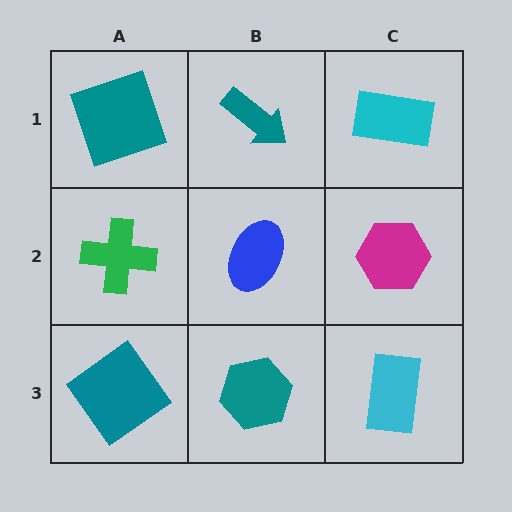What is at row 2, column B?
A blue ellipse.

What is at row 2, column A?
A green cross.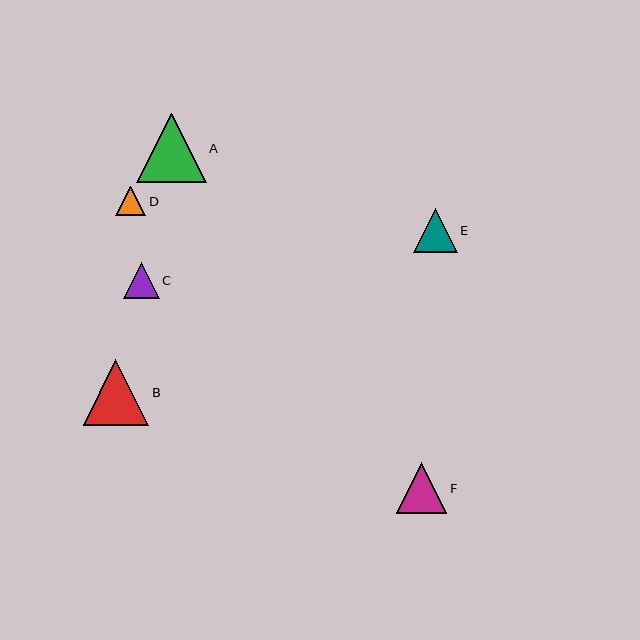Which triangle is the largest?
Triangle A is the largest with a size of approximately 69 pixels.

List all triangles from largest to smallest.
From largest to smallest: A, B, F, E, C, D.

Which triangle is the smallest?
Triangle D is the smallest with a size of approximately 30 pixels.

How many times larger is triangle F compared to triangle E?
Triangle F is approximately 1.2 times the size of triangle E.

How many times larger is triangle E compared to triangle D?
Triangle E is approximately 1.5 times the size of triangle D.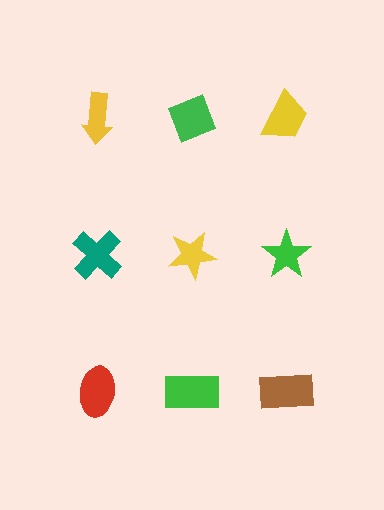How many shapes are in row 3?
3 shapes.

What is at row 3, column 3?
A brown rectangle.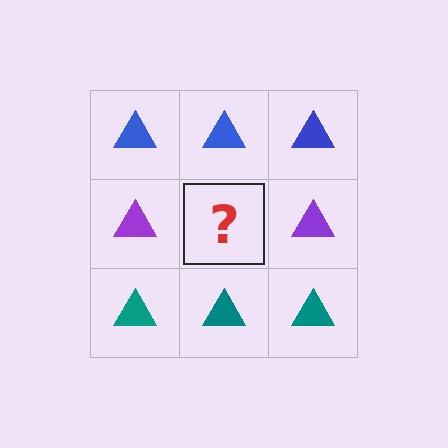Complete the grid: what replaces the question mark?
The question mark should be replaced with a purple triangle.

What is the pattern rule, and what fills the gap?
The rule is that each row has a consistent color. The gap should be filled with a purple triangle.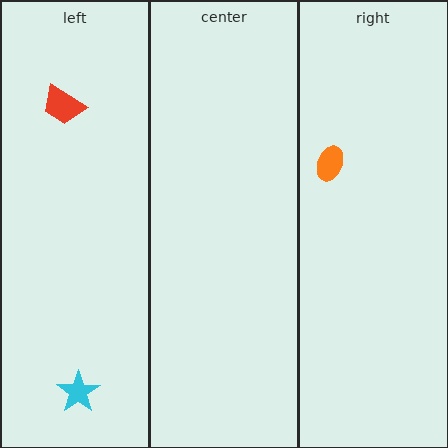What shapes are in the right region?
The orange ellipse.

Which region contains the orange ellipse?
The right region.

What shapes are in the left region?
The red trapezoid, the cyan star.